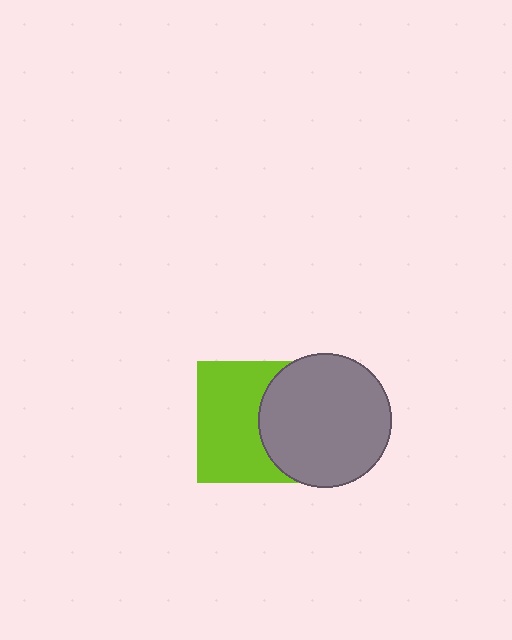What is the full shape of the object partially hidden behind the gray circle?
The partially hidden object is a lime square.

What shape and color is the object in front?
The object in front is a gray circle.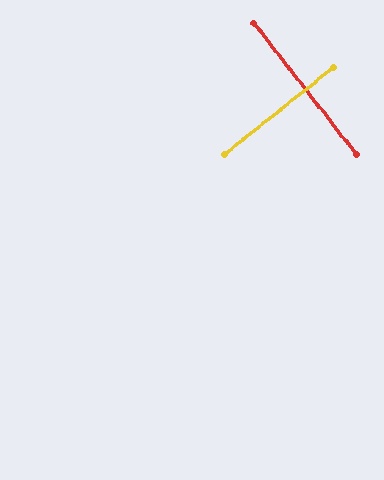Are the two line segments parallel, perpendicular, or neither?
Perpendicular — they meet at approximately 89°.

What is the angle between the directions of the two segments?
Approximately 89 degrees.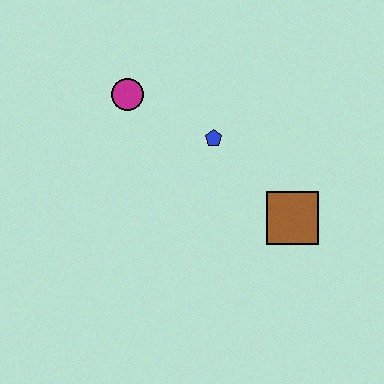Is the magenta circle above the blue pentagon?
Yes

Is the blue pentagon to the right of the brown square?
No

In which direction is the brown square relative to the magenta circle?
The brown square is to the right of the magenta circle.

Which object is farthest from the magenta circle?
The brown square is farthest from the magenta circle.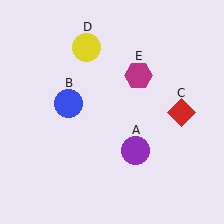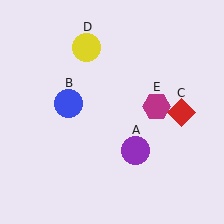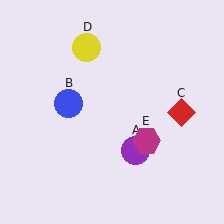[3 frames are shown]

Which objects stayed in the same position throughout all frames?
Purple circle (object A) and blue circle (object B) and red diamond (object C) and yellow circle (object D) remained stationary.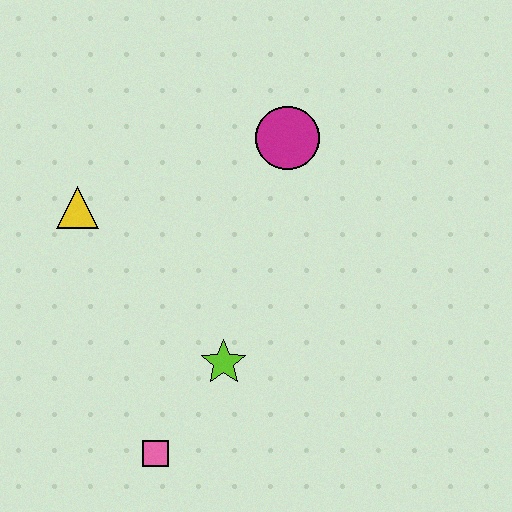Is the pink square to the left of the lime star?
Yes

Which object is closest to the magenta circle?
The yellow triangle is closest to the magenta circle.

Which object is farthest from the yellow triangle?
The pink square is farthest from the yellow triangle.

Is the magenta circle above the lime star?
Yes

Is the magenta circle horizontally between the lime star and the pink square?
No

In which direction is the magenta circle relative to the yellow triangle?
The magenta circle is to the right of the yellow triangle.